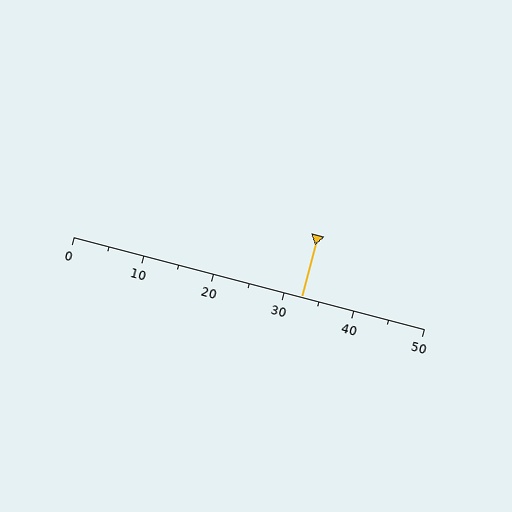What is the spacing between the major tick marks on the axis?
The major ticks are spaced 10 apart.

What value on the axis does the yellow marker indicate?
The marker indicates approximately 32.5.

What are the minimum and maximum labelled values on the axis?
The axis runs from 0 to 50.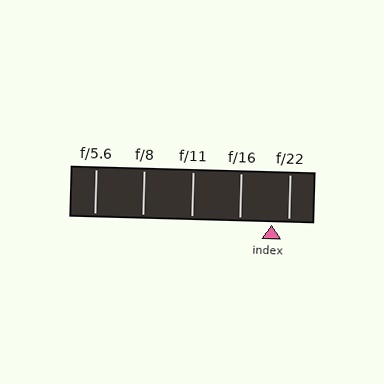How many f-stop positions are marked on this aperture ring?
There are 5 f-stop positions marked.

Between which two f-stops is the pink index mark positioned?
The index mark is between f/16 and f/22.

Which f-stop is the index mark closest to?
The index mark is closest to f/22.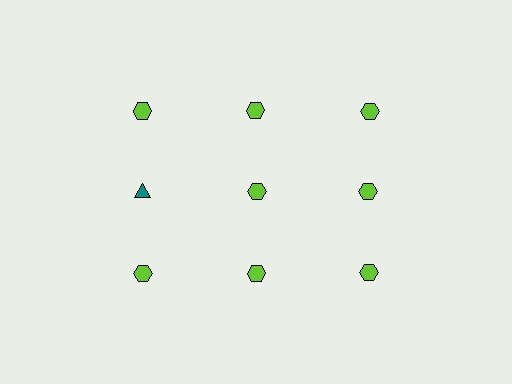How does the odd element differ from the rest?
It differs in both color (teal instead of lime) and shape (triangle instead of hexagon).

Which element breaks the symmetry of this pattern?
The teal triangle in the second row, leftmost column breaks the symmetry. All other shapes are lime hexagons.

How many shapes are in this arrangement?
There are 9 shapes arranged in a grid pattern.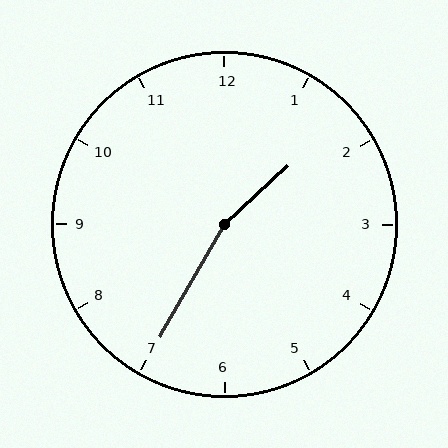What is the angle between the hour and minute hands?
Approximately 162 degrees.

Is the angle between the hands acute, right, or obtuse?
It is obtuse.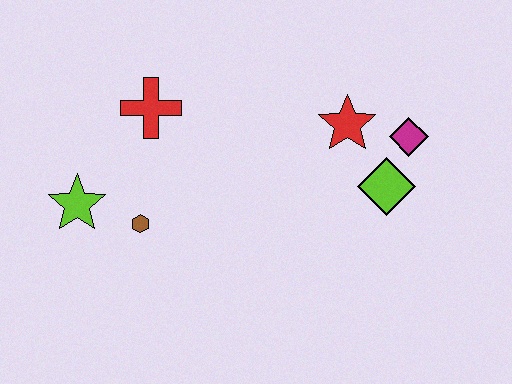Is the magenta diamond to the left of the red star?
No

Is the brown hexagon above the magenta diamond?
No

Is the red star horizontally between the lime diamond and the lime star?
Yes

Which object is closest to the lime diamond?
The magenta diamond is closest to the lime diamond.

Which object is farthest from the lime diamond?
The lime star is farthest from the lime diamond.